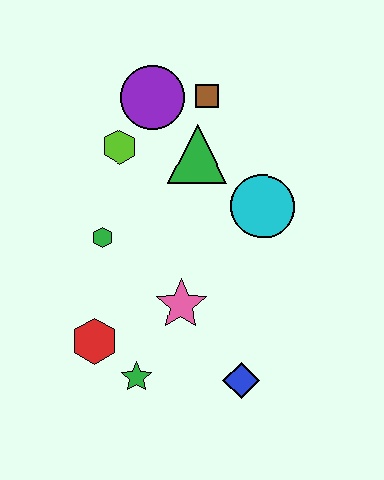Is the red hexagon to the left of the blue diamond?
Yes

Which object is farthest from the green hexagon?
The blue diamond is farthest from the green hexagon.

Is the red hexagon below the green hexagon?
Yes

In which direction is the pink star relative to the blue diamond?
The pink star is above the blue diamond.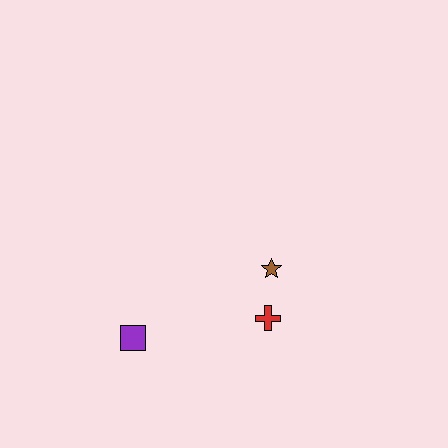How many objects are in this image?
There are 3 objects.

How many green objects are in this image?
There are no green objects.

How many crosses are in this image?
There is 1 cross.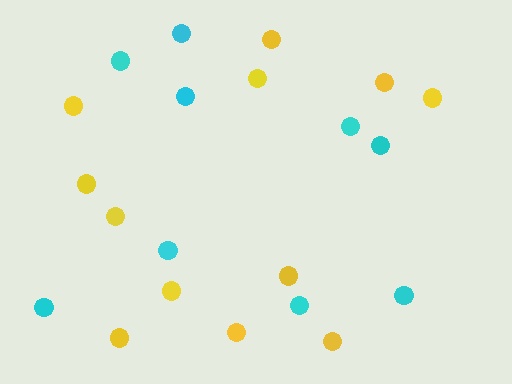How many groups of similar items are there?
There are 2 groups: one group of yellow circles (12) and one group of cyan circles (9).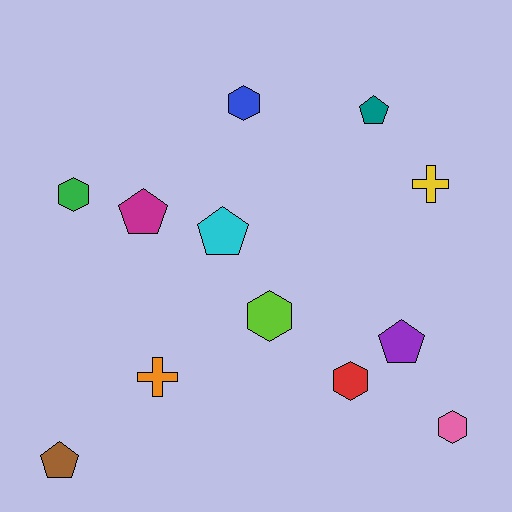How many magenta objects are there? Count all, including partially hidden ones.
There is 1 magenta object.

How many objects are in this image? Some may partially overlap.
There are 12 objects.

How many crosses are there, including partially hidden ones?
There are 2 crosses.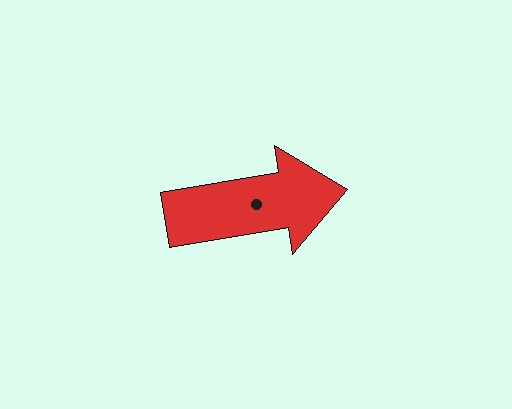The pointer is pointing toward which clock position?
Roughly 3 o'clock.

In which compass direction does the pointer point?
East.